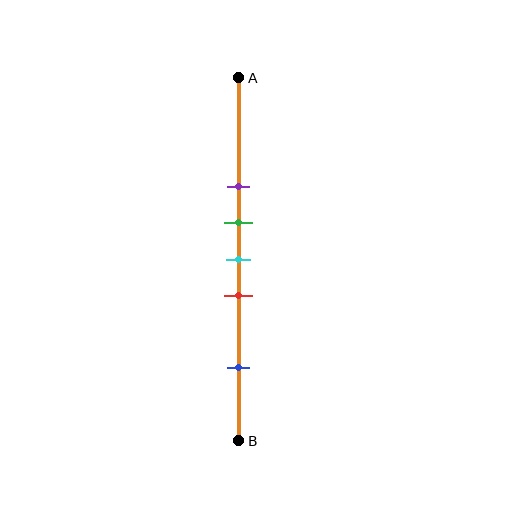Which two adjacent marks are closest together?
The green and cyan marks are the closest adjacent pair.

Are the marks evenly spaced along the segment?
No, the marks are not evenly spaced.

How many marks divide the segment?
There are 5 marks dividing the segment.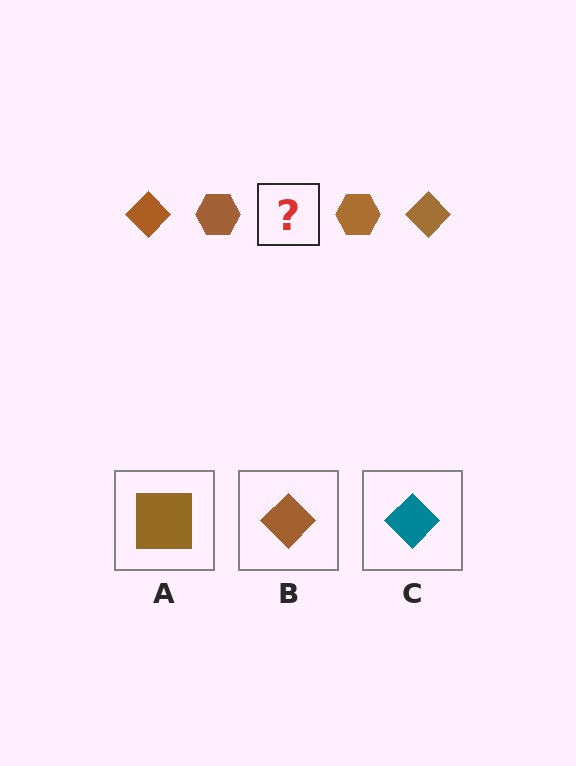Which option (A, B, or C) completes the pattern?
B.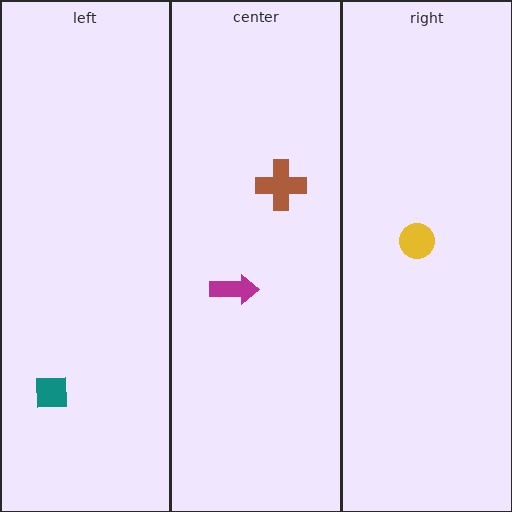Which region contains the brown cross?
The center region.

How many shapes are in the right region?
1.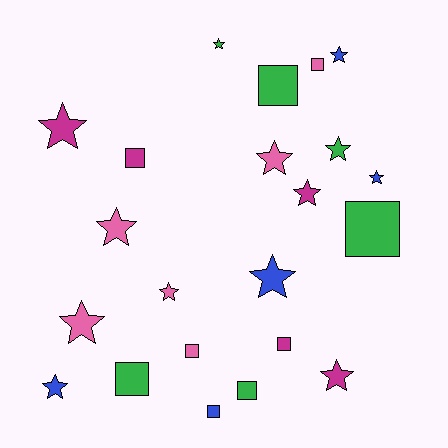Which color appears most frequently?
Green, with 6 objects.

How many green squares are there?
There are 4 green squares.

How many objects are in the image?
There are 22 objects.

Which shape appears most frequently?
Star, with 13 objects.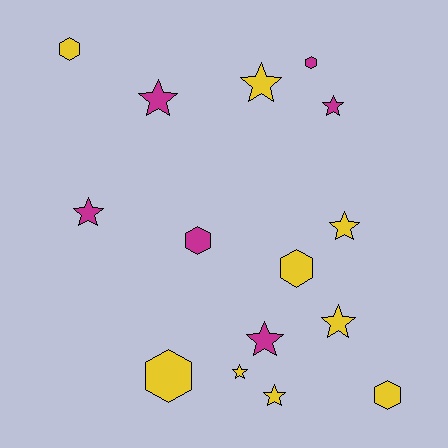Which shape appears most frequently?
Star, with 9 objects.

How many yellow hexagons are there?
There are 4 yellow hexagons.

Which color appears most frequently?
Yellow, with 9 objects.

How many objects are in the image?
There are 15 objects.